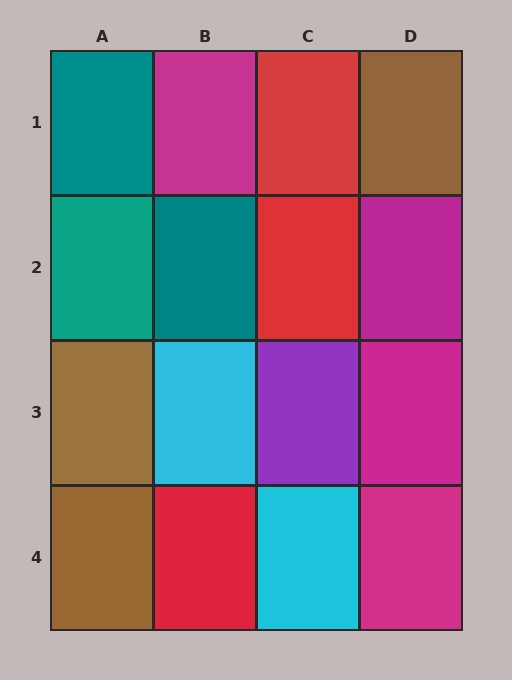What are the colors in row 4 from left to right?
Brown, red, cyan, magenta.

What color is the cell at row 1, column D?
Brown.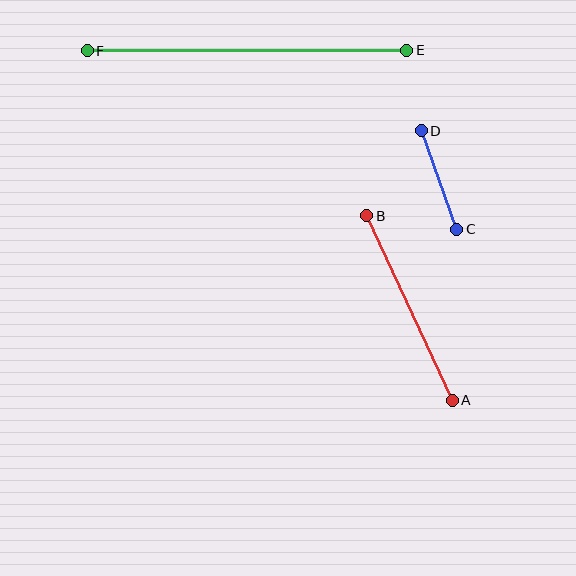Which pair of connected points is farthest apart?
Points E and F are farthest apart.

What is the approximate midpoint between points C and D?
The midpoint is at approximately (439, 180) pixels.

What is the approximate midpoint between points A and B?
The midpoint is at approximately (409, 308) pixels.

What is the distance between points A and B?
The distance is approximately 203 pixels.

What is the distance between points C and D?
The distance is approximately 105 pixels.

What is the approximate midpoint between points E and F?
The midpoint is at approximately (247, 50) pixels.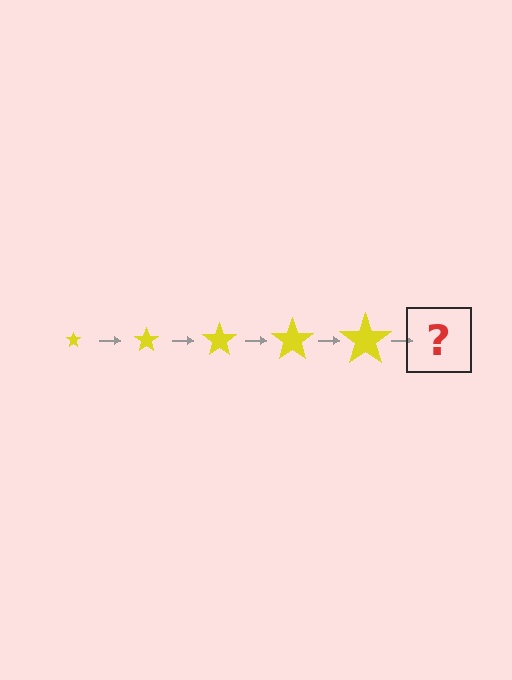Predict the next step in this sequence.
The next step is a yellow star, larger than the previous one.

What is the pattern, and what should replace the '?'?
The pattern is that the star gets progressively larger each step. The '?' should be a yellow star, larger than the previous one.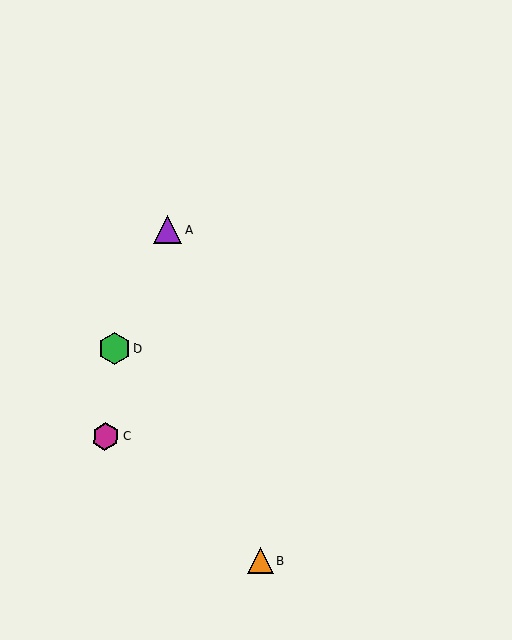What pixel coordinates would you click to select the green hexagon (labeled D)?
Click at (114, 349) to select the green hexagon D.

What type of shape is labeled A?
Shape A is a purple triangle.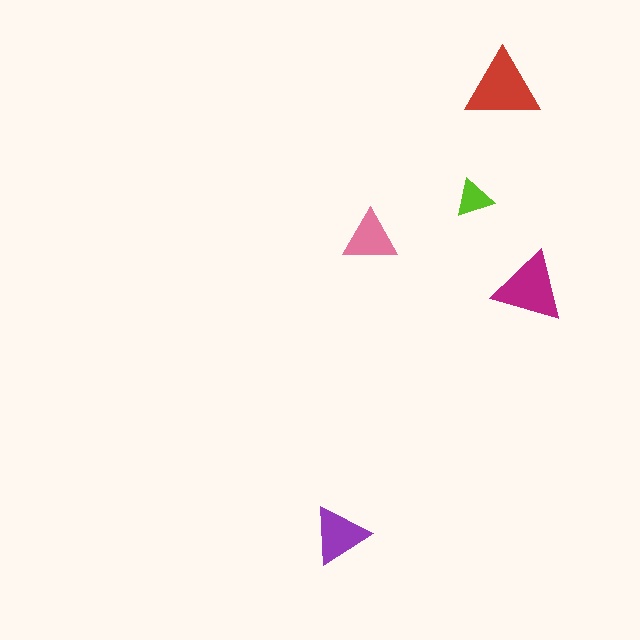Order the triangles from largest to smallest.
the red one, the magenta one, the purple one, the pink one, the lime one.